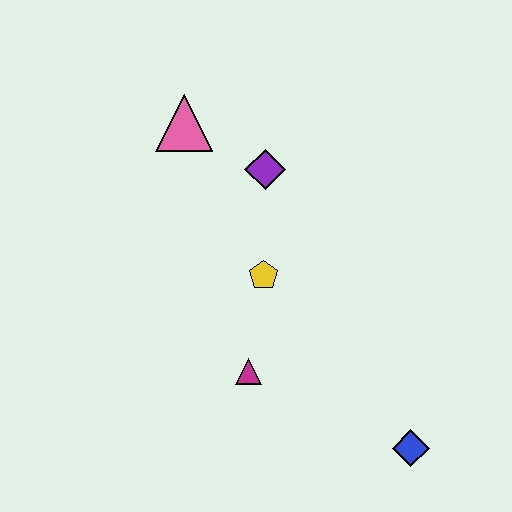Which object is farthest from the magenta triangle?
The pink triangle is farthest from the magenta triangle.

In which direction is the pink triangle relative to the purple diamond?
The pink triangle is to the left of the purple diamond.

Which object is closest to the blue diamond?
The magenta triangle is closest to the blue diamond.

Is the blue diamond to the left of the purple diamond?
No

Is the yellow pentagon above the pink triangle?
No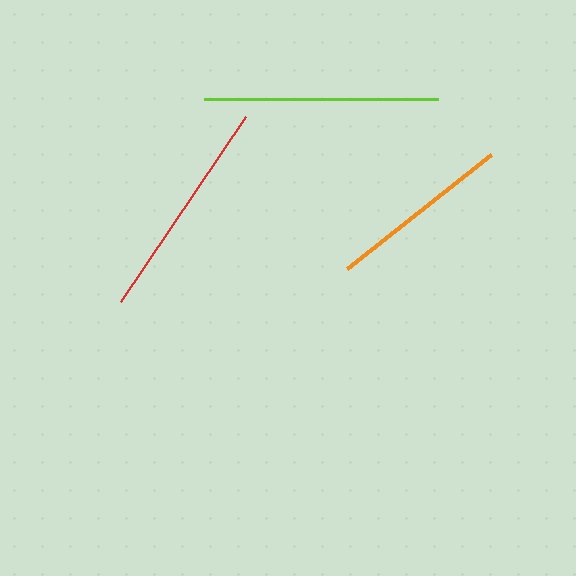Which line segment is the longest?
The lime line is the longest at approximately 233 pixels.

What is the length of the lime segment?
The lime segment is approximately 233 pixels long.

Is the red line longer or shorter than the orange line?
The red line is longer than the orange line.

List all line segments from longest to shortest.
From longest to shortest: lime, red, orange.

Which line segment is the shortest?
The orange line is the shortest at approximately 183 pixels.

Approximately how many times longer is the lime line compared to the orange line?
The lime line is approximately 1.3 times the length of the orange line.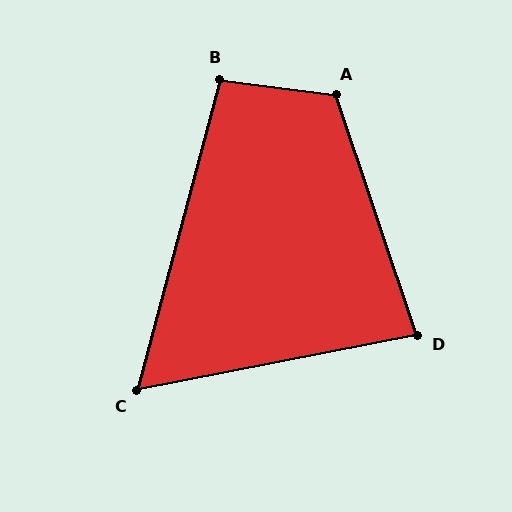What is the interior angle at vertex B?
Approximately 98 degrees (obtuse).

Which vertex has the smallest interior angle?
C, at approximately 64 degrees.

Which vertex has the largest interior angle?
A, at approximately 116 degrees.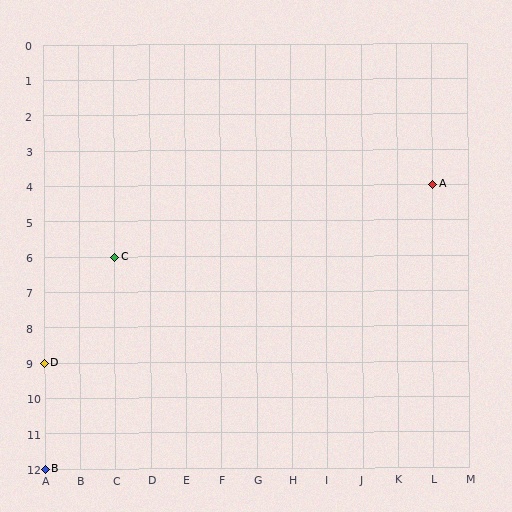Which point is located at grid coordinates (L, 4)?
Point A is at (L, 4).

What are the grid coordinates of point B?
Point B is at grid coordinates (A, 12).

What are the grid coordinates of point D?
Point D is at grid coordinates (A, 9).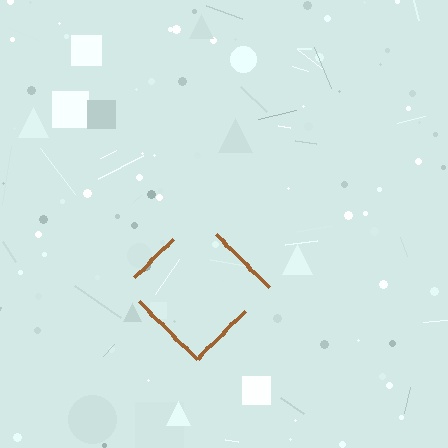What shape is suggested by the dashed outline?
The dashed outline suggests a diamond.